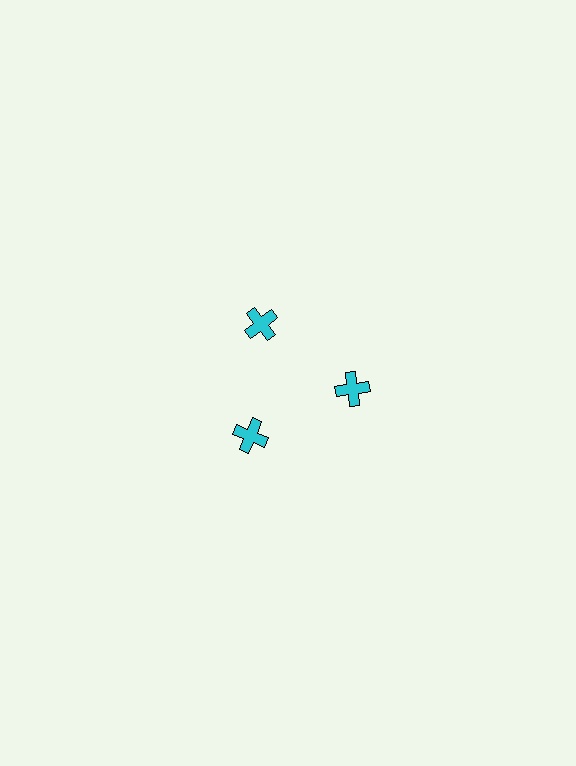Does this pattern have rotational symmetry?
Yes, this pattern has 3-fold rotational symmetry. It looks the same after rotating 120 degrees around the center.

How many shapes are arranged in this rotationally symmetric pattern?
There are 3 shapes, arranged in 3 groups of 1.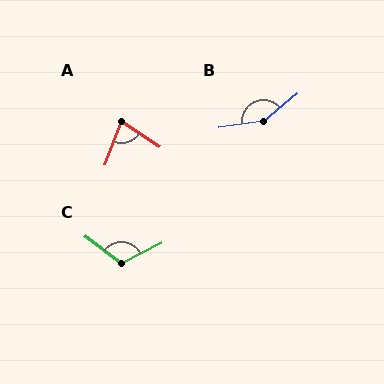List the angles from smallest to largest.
A (78°), C (116°), B (148°).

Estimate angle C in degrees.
Approximately 116 degrees.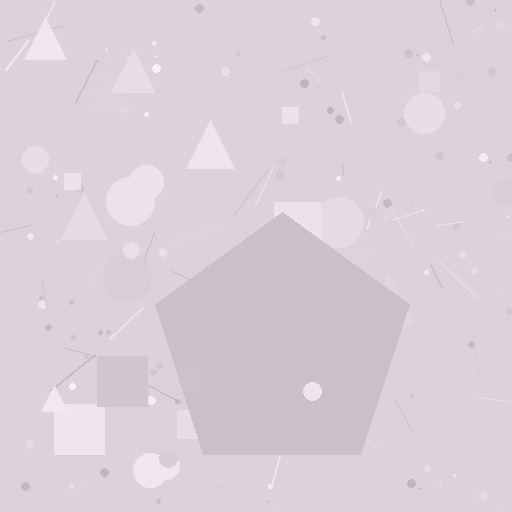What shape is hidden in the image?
A pentagon is hidden in the image.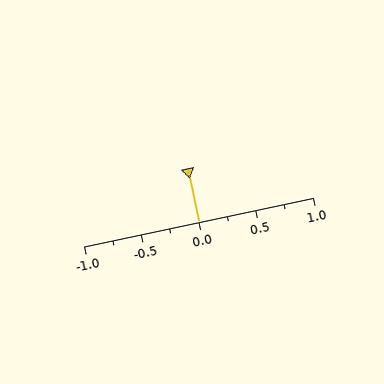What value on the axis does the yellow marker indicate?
The marker indicates approximately 0.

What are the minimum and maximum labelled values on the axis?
The axis runs from -1.0 to 1.0.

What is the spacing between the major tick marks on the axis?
The major ticks are spaced 0.5 apart.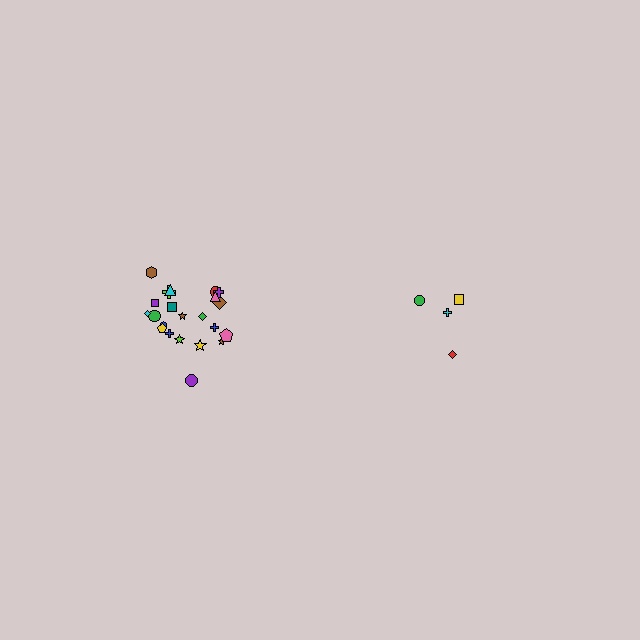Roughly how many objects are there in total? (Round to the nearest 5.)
Roughly 25 objects in total.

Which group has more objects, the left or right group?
The left group.